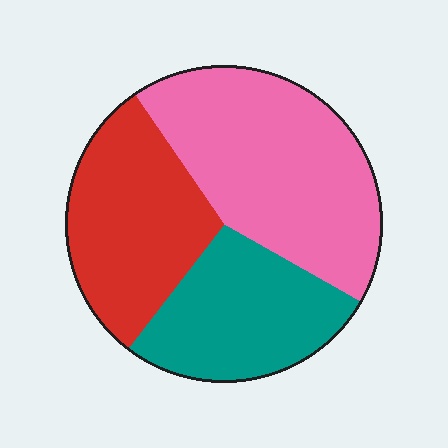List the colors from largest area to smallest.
From largest to smallest: pink, red, teal.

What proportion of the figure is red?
Red takes up between a quarter and a half of the figure.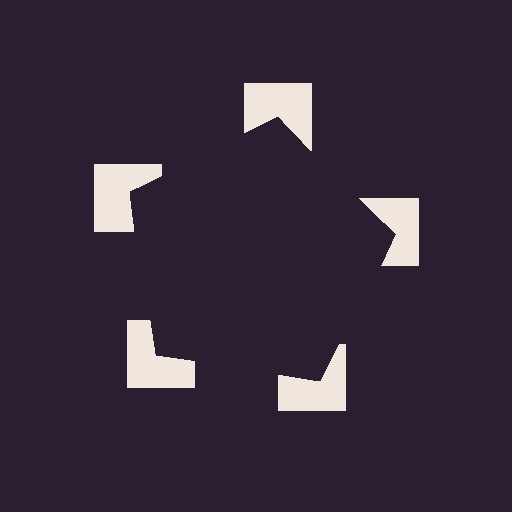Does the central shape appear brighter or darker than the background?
It typically appears slightly darker than the background, even though no actual brightness change is drawn.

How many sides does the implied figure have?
5 sides.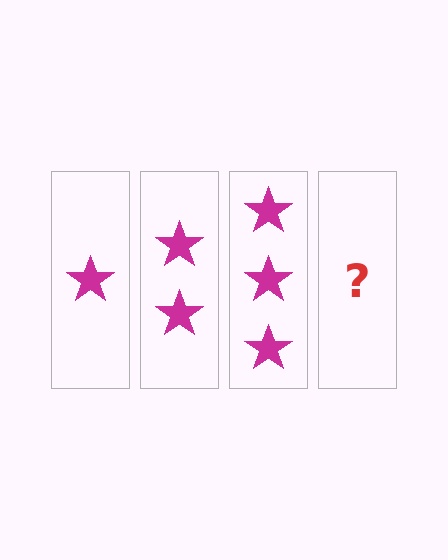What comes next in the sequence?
The next element should be 4 stars.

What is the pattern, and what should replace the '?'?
The pattern is that each step adds one more star. The '?' should be 4 stars.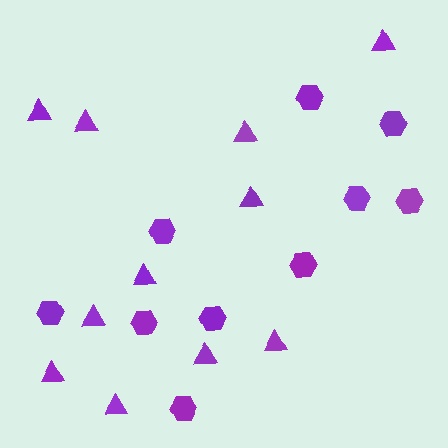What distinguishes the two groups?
There are 2 groups: one group of hexagons (10) and one group of triangles (11).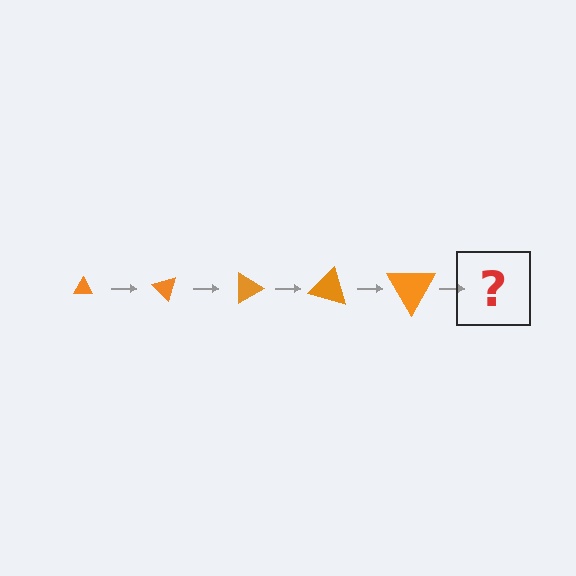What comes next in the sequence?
The next element should be a triangle, larger than the previous one and rotated 225 degrees from the start.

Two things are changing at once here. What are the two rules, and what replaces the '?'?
The two rules are that the triangle grows larger each step and it rotates 45 degrees each step. The '?' should be a triangle, larger than the previous one and rotated 225 degrees from the start.